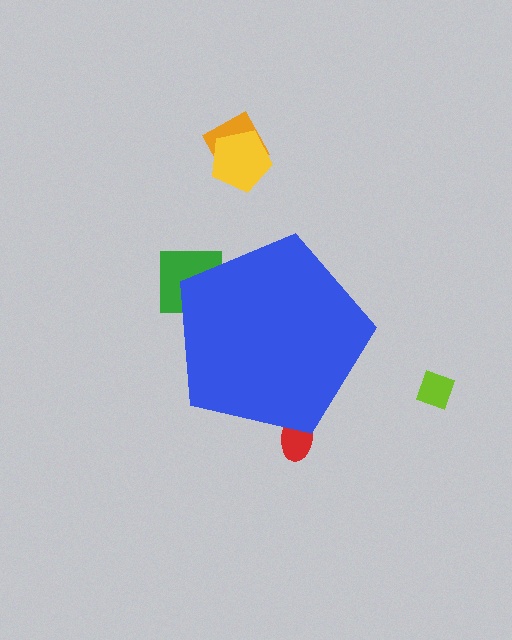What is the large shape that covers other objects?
A blue pentagon.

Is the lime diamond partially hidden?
No, the lime diamond is fully visible.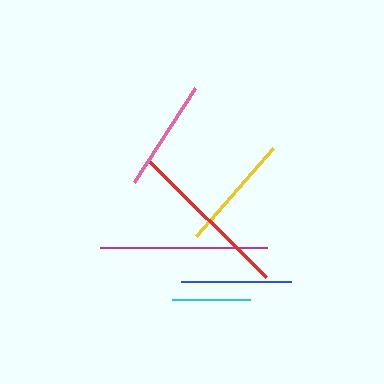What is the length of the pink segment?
The pink segment is approximately 113 pixels long.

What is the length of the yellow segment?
The yellow segment is approximately 117 pixels long.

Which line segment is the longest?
The magenta line is the longest at approximately 168 pixels.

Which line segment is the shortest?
The cyan line is the shortest at approximately 78 pixels.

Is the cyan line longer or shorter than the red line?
The red line is longer than the cyan line.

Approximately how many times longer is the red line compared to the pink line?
The red line is approximately 1.5 times the length of the pink line.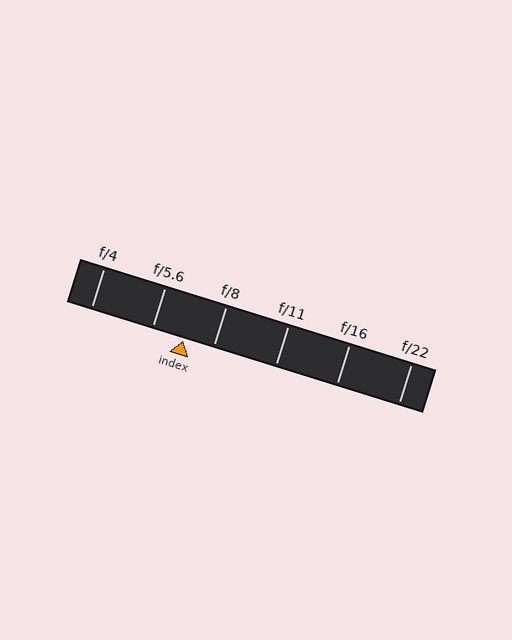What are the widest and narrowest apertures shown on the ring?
The widest aperture shown is f/4 and the narrowest is f/22.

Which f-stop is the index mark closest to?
The index mark is closest to f/8.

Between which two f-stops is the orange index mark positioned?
The index mark is between f/5.6 and f/8.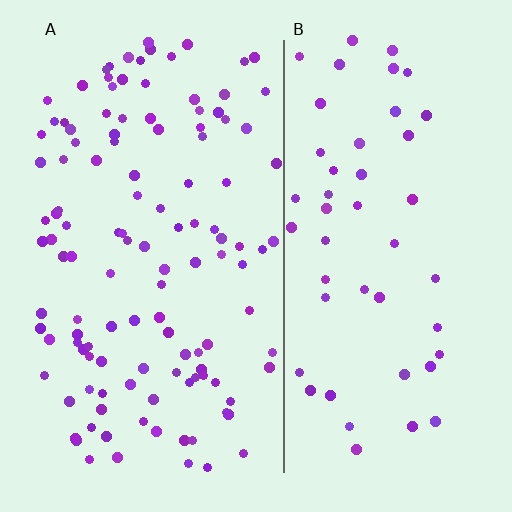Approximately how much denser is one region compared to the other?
Approximately 2.4× — region A over region B.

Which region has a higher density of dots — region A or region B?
A (the left).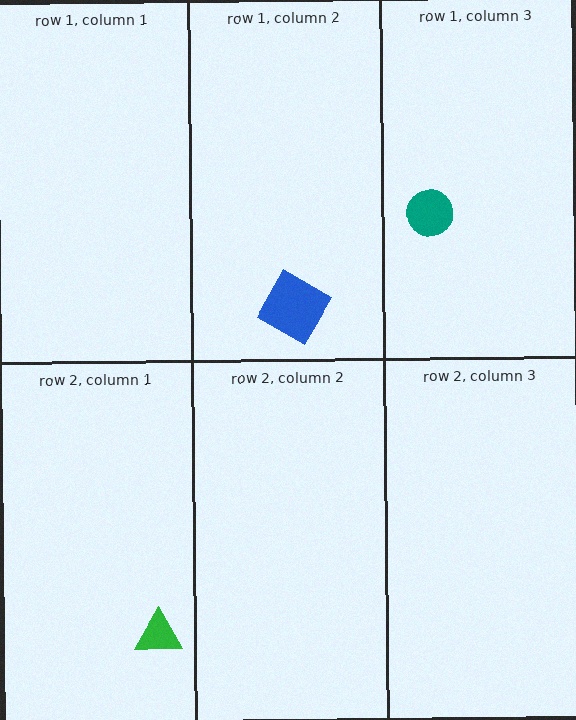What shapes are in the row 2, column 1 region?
The green triangle.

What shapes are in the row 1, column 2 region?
The blue diamond.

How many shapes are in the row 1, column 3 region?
1.